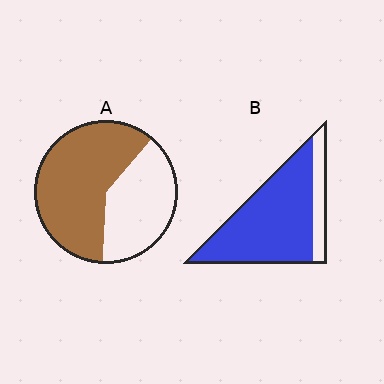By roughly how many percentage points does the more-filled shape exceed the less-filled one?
By roughly 20 percentage points (B over A).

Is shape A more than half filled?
Yes.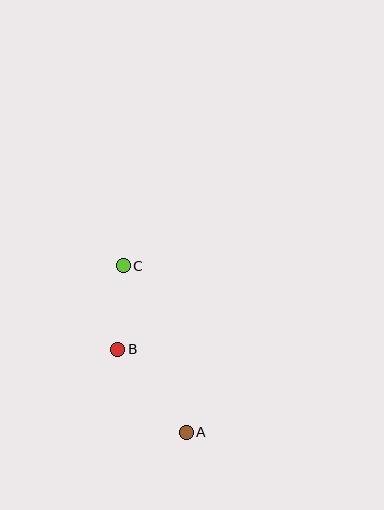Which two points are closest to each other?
Points B and C are closest to each other.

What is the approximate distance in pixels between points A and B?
The distance between A and B is approximately 107 pixels.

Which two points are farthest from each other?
Points A and C are farthest from each other.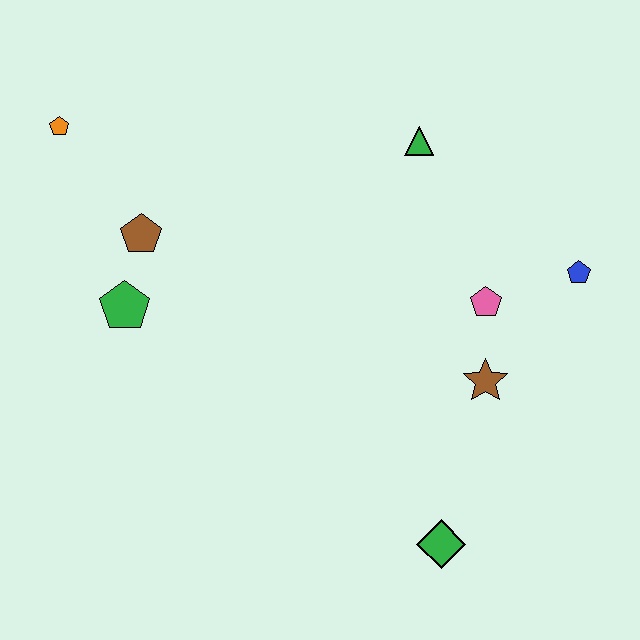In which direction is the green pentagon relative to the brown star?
The green pentagon is to the left of the brown star.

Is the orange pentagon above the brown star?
Yes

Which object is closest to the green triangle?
The pink pentagon is closest to the green triangle.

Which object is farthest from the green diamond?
The orange pentagon is farthest from the green diamond.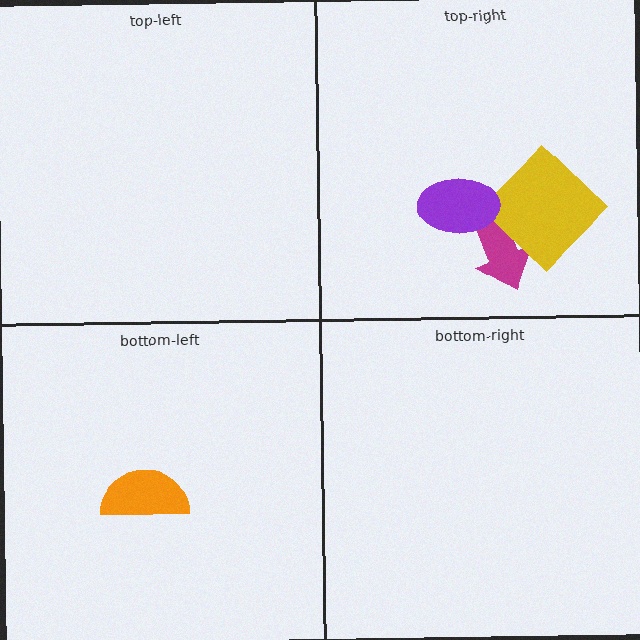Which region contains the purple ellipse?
The top-right region.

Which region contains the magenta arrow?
The top-right region.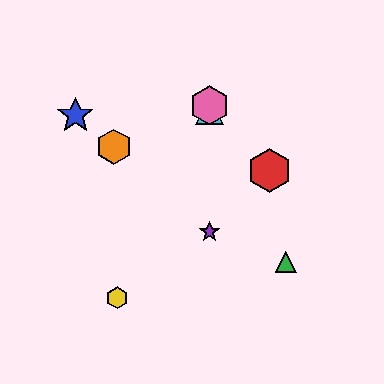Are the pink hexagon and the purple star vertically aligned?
Yes, both are at x≈210.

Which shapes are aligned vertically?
The purple star, the cyan triangle, the pink hexagon are aligned vertically.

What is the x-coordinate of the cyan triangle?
The cyan triangle is at x≈210.